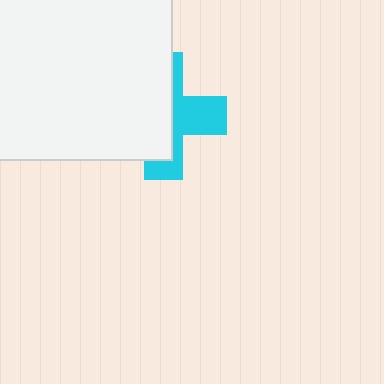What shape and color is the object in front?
The object in front is a white square.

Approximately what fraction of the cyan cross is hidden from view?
Roughly 59% of the cyan cross is hidden behind the white square.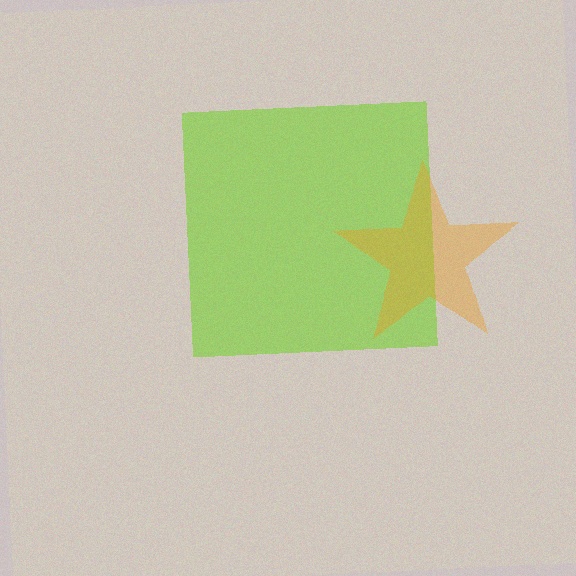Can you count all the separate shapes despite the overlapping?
Yes, there are 2 separate shapes.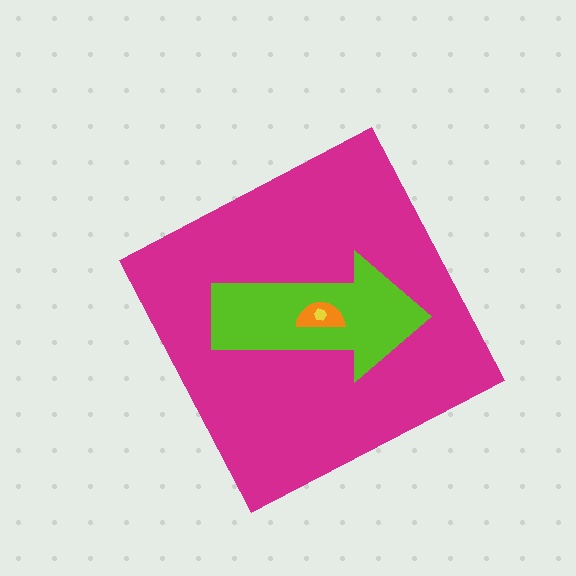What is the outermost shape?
The magenta diamond.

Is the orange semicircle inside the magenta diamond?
Yes.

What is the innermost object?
The yellow hexagon.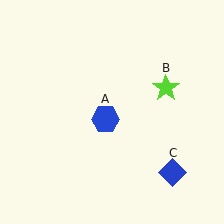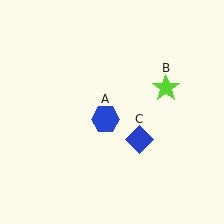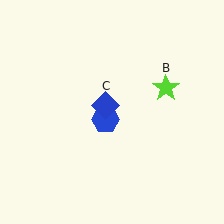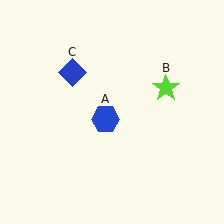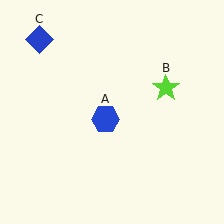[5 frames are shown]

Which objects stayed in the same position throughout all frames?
Blue hexagon (object A) and lime star (object B) remained stationary.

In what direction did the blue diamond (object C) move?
The blue diamond (object C) moved up and to the left.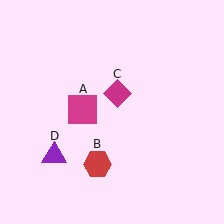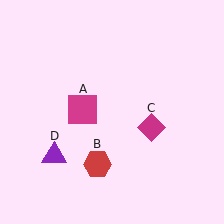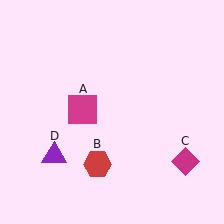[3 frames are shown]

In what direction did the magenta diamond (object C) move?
The magenta diamond (object C) moved down and to the right.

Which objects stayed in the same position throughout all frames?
Magenta square (object A) and red hexagon (object B) and purple triangle (object D) remained stationary.